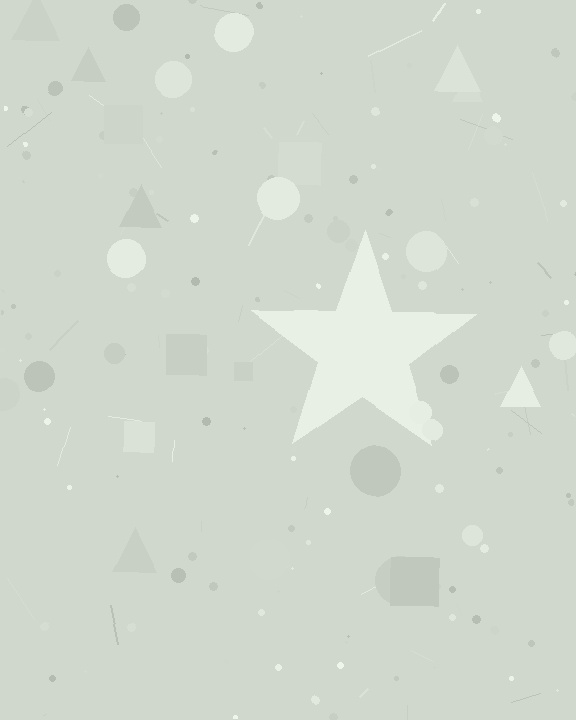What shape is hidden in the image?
A star is hidden in the image.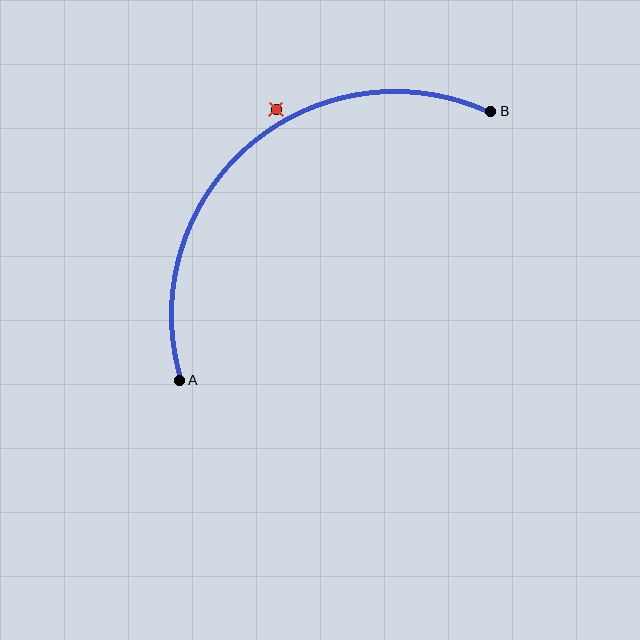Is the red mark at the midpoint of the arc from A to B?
No — the red mark does not lie on the arc at all. It sits slightly outside the curve.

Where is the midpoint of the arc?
The arc midpoint is the point on the curve farthest from the straight line joining A and B. It sits above and to the left of that line.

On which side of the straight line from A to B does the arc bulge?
The arc bulges above and to the left of the straight line connecting A and B.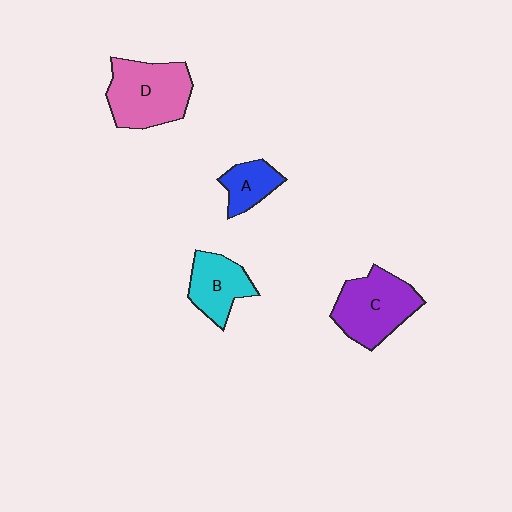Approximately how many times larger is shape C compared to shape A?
Approximately 2.1 times.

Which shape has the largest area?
Shape D (pink).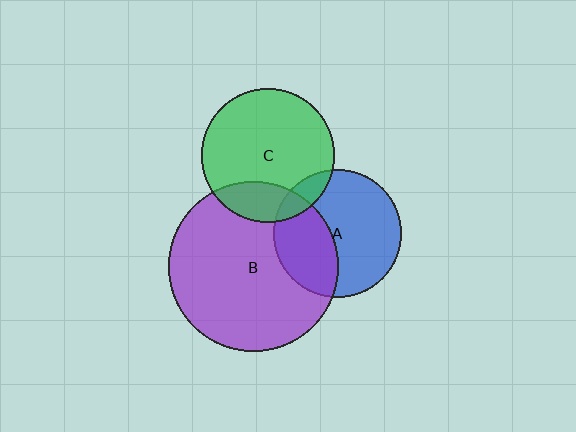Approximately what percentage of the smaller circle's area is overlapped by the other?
Approximately 35%.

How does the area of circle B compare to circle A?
Approximately 1.8 times.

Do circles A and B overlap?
Yes.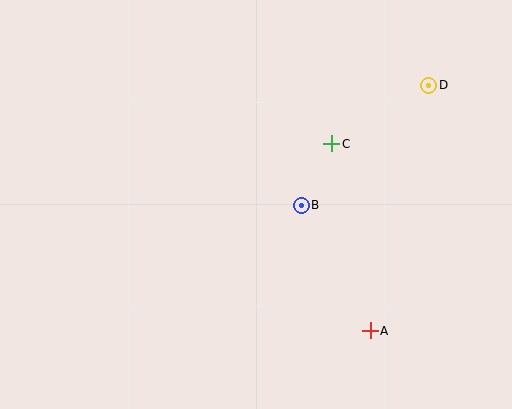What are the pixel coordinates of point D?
Point D is at (429, 85).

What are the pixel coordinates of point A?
Point A is at (370, 331).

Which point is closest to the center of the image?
Point B at (301, 205) is closest to the center.